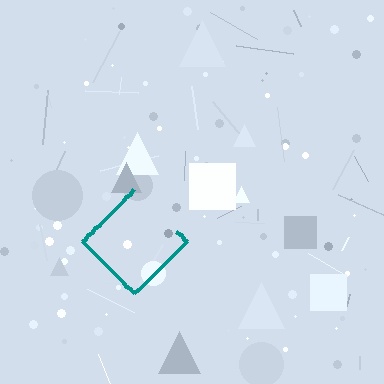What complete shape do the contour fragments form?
The contour fragments form a diamond.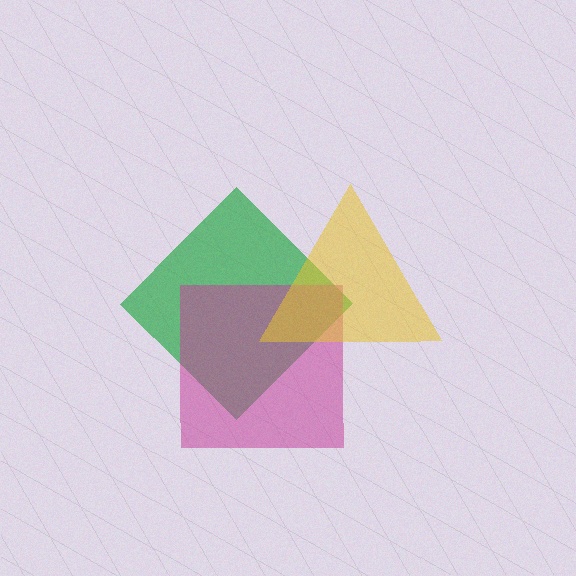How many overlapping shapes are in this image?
There are 3 overlapping shapes in the image.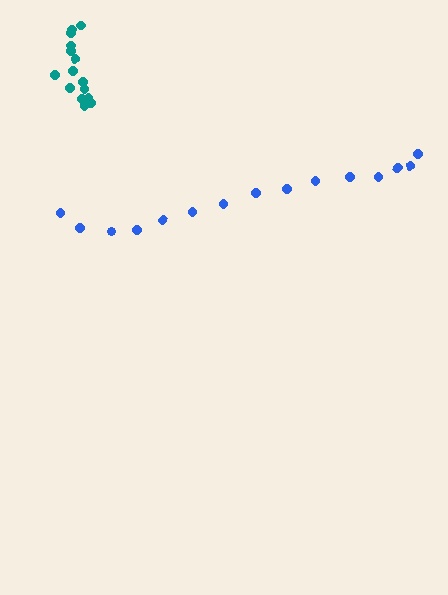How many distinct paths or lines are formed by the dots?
There are 2 distinct paths.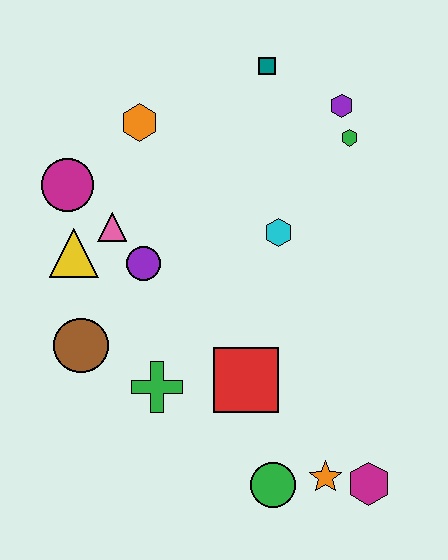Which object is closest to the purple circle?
The pink triangle is closest to the purple circle.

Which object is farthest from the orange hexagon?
The magenta hexagon is farthest from the orange hexagon.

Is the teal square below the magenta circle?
No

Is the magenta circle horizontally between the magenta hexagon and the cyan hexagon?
No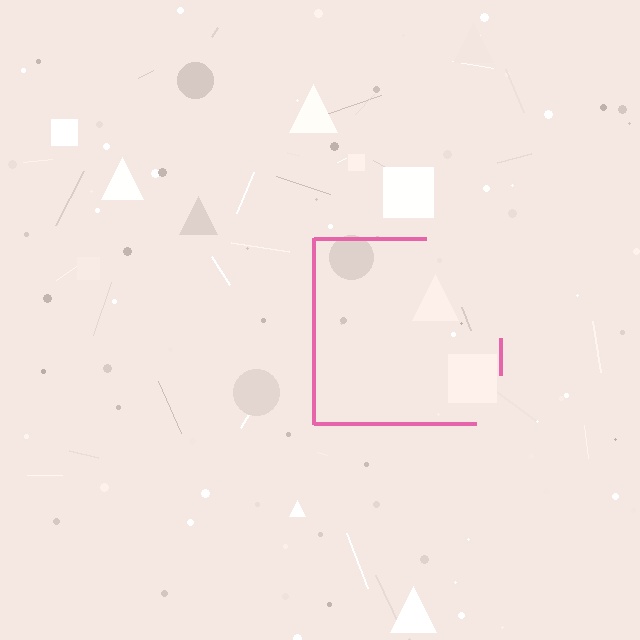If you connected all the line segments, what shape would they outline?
They would outline a square.